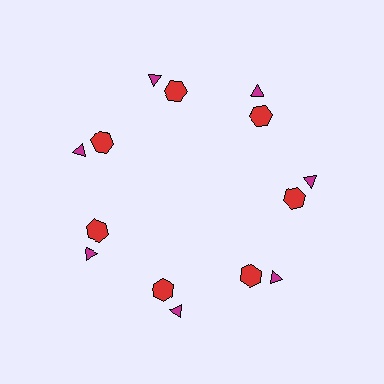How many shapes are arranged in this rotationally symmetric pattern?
There are 14 shapes, arranged in 7 groups of 2.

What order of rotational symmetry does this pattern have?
This pattern has 7-fold rotational symmetry.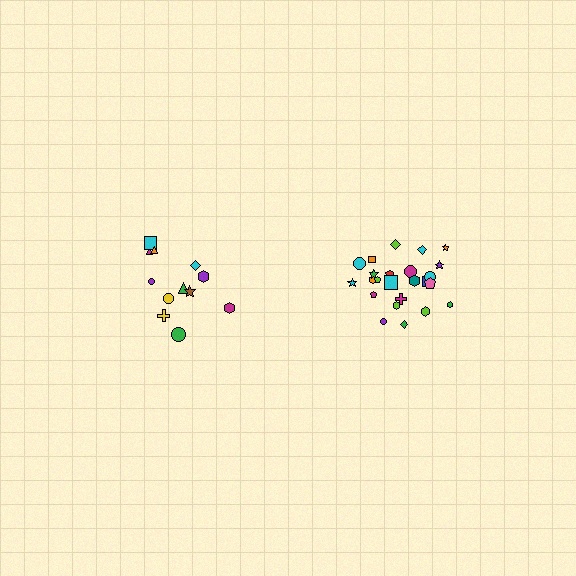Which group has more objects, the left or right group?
The right group.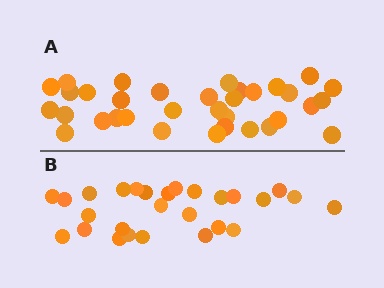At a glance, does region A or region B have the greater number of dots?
Region A (the top region) has more dots.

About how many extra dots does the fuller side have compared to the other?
Region A has roughly 8 or so more dots than region B.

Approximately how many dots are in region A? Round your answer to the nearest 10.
About 30 dots. (The exact count is 34, which rounds to 30.)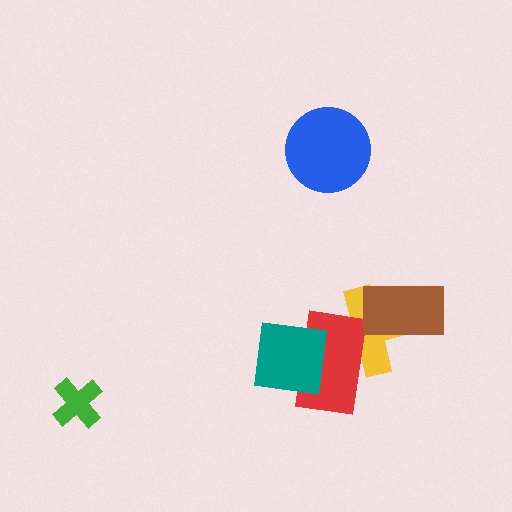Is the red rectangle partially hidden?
Yes, it is partially covered by another shape.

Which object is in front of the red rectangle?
The teal square is in front of the red rectangle.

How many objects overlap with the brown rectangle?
1 object overlaps with the brown rectangle.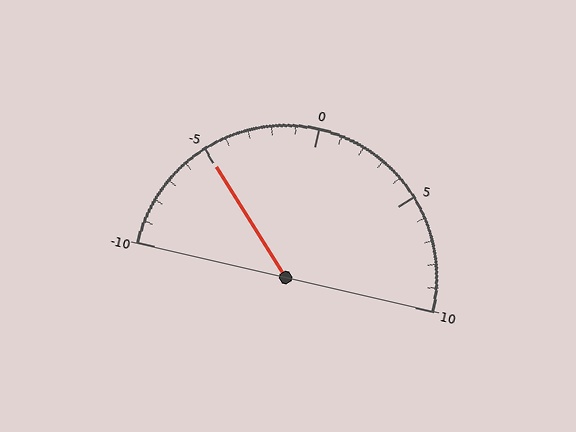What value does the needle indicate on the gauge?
The needle indicates approximately -5.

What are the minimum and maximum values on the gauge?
The gauge ranges from -10 to 10.